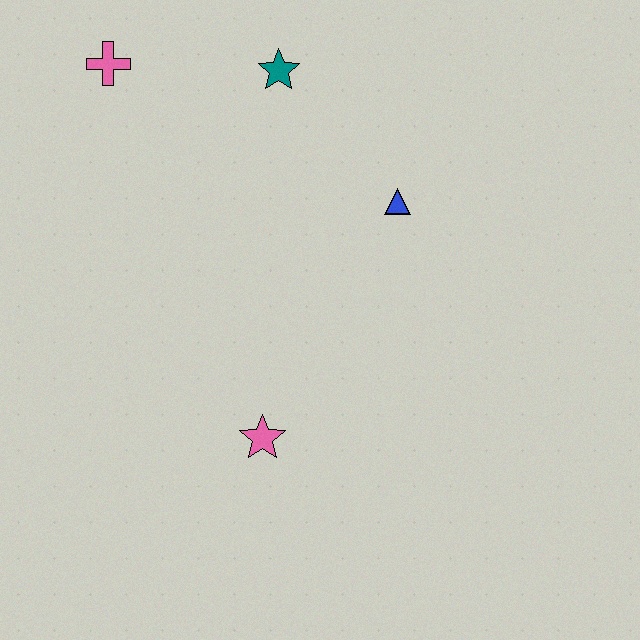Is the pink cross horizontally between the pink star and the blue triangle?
No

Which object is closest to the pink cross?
The teal star is closest to the pink cross.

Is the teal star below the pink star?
No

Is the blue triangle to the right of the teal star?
Yes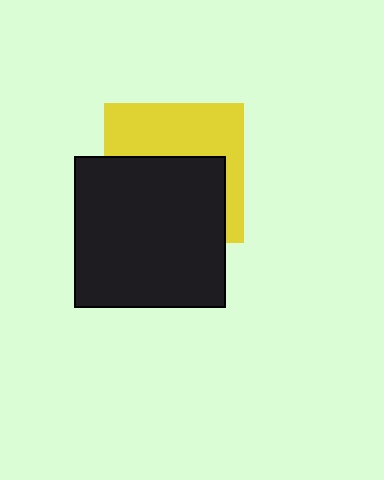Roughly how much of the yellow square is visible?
About half of it is visible (roughly 45%).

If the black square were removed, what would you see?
You would see the complete yellow square.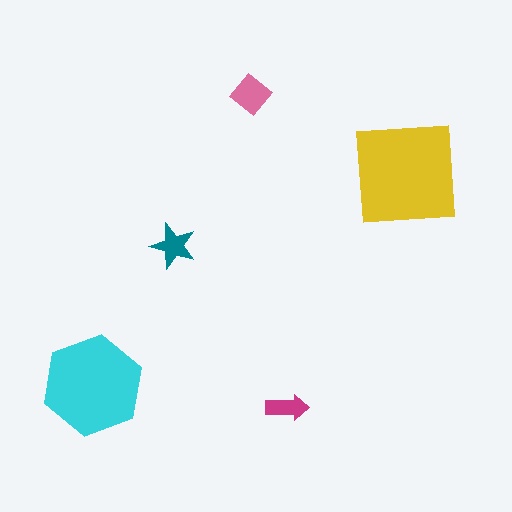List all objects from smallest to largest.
The magenta arrow, the teal star, the pink diamond, the cyan hexagon, the yellow square.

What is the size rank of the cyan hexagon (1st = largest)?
2nd.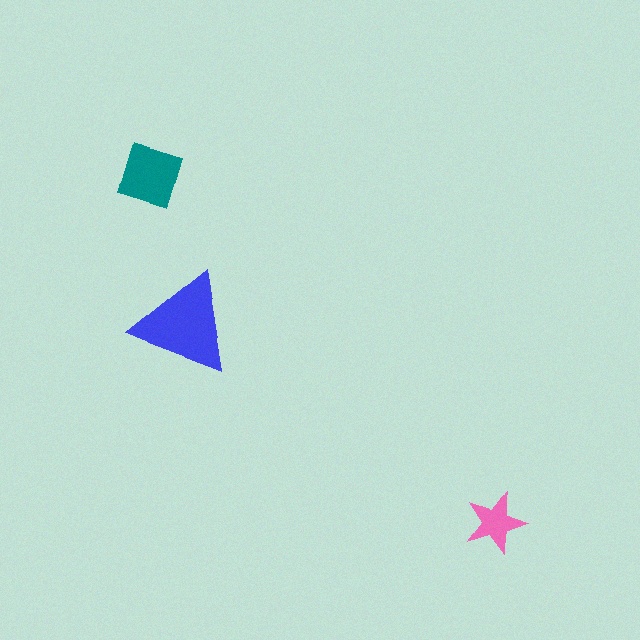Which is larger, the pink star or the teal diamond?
The teal diamond.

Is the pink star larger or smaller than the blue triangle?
Smaller.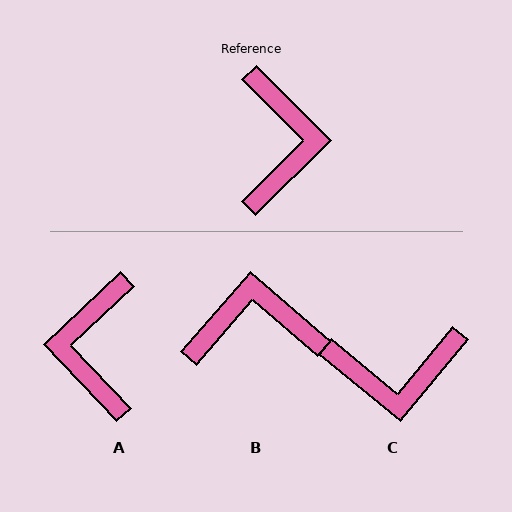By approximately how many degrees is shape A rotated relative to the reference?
Approximately 179 degrees counter-clockwise.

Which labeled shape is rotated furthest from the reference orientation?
A, about 179 degrees away.